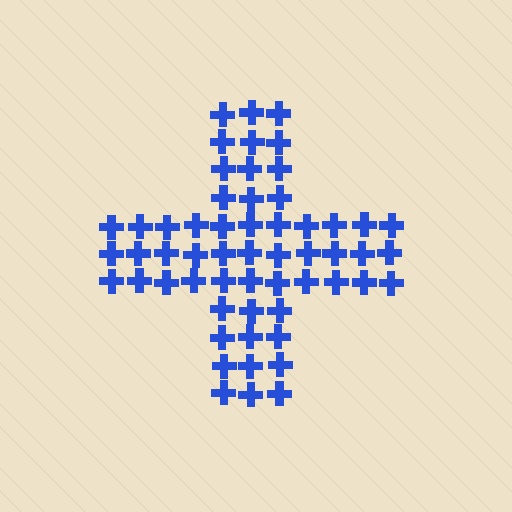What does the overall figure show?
The overall figure shows a cross.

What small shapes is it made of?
It is made of small crosses.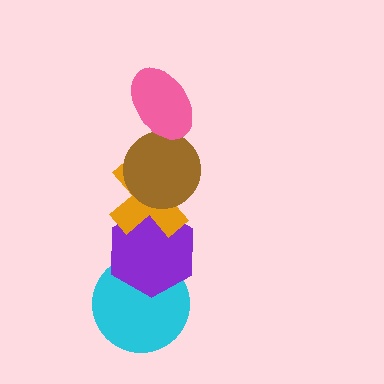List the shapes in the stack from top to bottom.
From top to bottom: the pink ellipse, the brown circle, the orange cross, the purple hexagon, the cyan circle.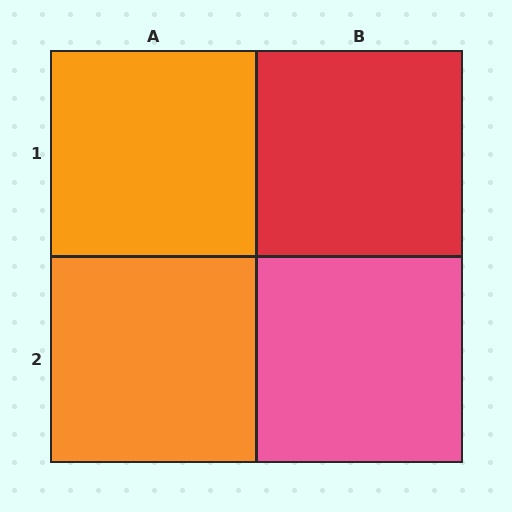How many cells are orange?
2 cells are orange.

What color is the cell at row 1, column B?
Red.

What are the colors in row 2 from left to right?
Orange, pink.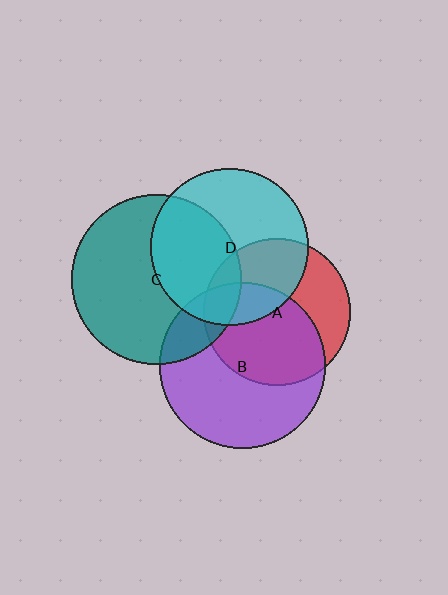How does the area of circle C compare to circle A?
Approximately 1.3 times.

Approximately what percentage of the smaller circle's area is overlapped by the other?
Approximately 45%.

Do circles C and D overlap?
Yes.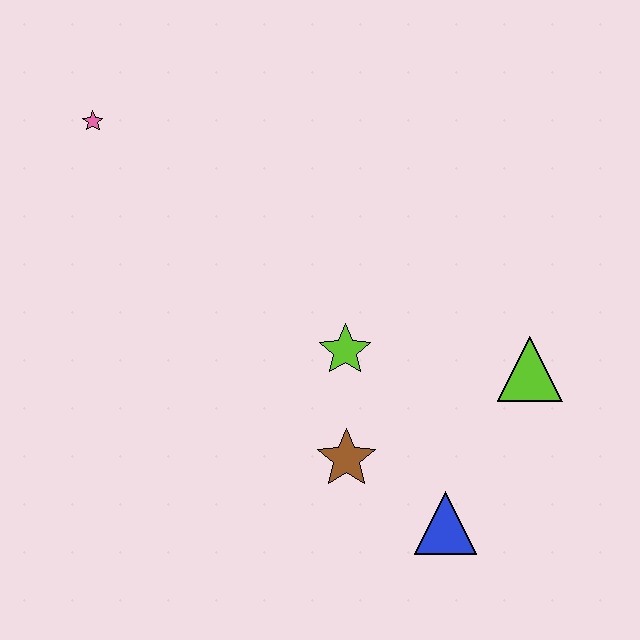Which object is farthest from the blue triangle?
The pink star is farthest from the blue triangle.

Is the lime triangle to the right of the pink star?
Yes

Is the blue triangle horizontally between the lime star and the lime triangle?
Yes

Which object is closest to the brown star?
The lime star is closest to the brown star.